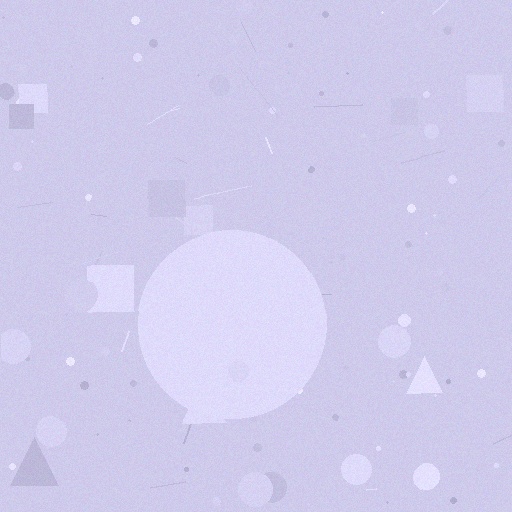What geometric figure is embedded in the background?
A circle is embedded in the background.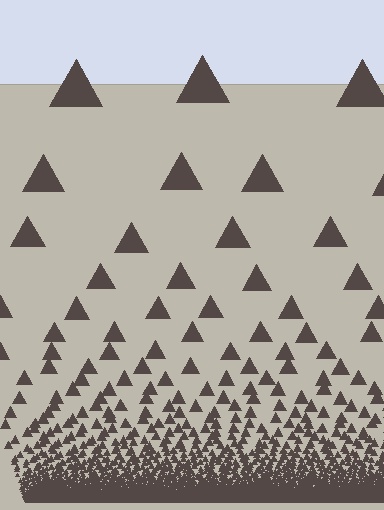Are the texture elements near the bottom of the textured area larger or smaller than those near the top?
Smaller. The gradient is inverted — elements near the bottom are smaller and denser.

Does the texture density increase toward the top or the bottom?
Density increases toward the bottom.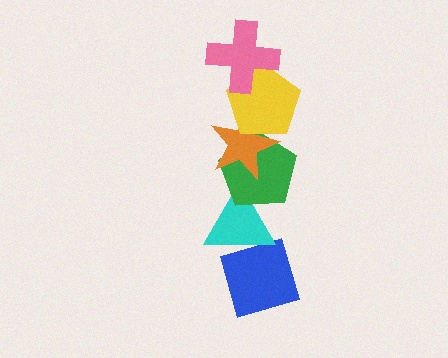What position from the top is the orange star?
The orange star is 3rd from the top.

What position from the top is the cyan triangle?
The cyan triangle is 5th from the top.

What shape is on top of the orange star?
The yellow pentagon is on top of the orange star.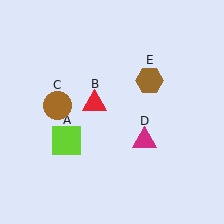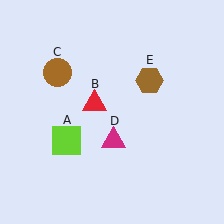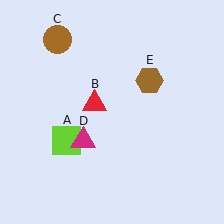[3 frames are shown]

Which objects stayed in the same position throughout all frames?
Lime square (object A) and red triangle (object B) and brown hexagon (object E) remained stationary.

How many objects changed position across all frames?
2 objects changed position: brown circle (object C), magenta triangle (object D).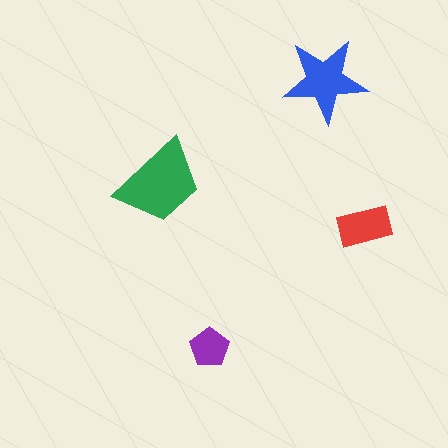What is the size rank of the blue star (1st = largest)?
2nd.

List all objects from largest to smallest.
The green trapezoid, the blue star, the red rectangle, the purple pentagon.